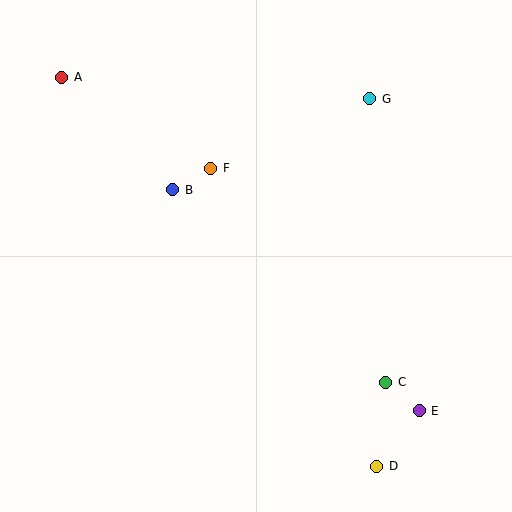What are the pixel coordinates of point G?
Point G is at (370, 99).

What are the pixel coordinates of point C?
Point C is at (386, 382).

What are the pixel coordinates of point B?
Point B is at (172, 190).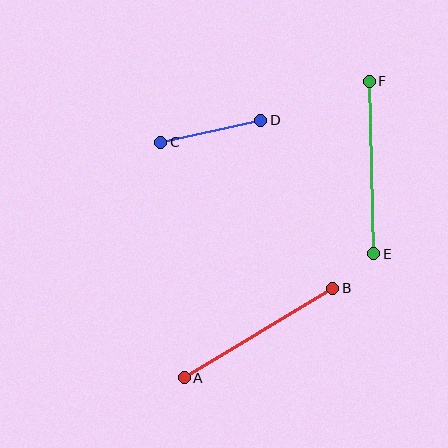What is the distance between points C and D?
The distance is approximately 103 pixels.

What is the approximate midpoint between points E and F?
The midpoint is at approximately (372, 168) pixels.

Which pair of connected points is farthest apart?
Points A and B are farthest apart.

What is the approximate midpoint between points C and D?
The midpoint is at approximately (211, 131) pixels.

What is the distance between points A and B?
The distance is approximately 174 pixels.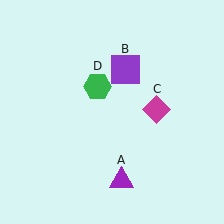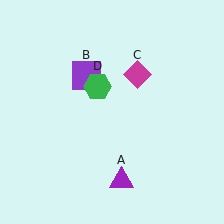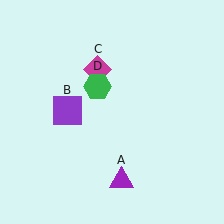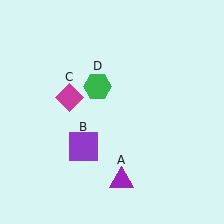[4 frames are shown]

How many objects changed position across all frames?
2 objects changed position: purple square (object B), magenta diamond (object C).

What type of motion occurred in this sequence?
The purple square (object B), magenta diamond (object C) rotated counterclockwise around the center of the scene.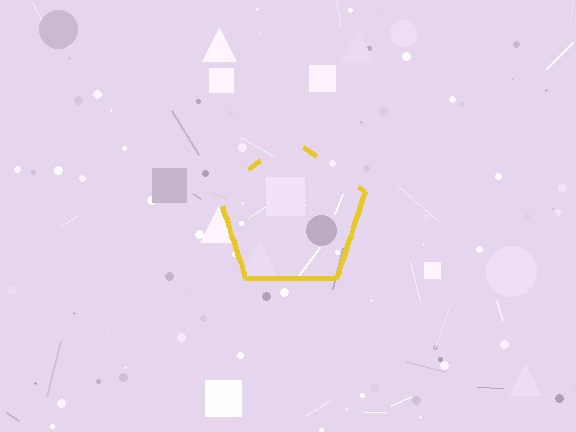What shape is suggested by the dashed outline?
The dashed outline suggests a pentagon.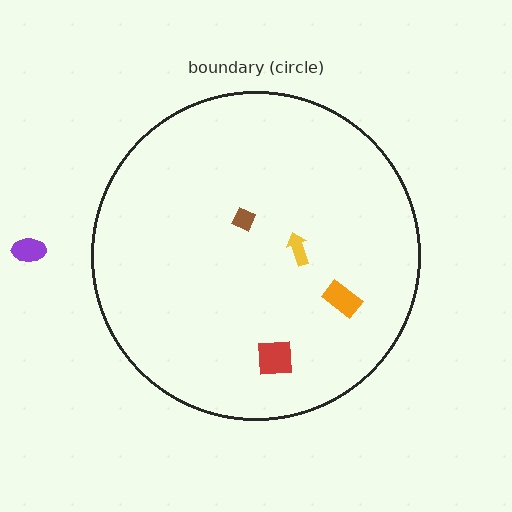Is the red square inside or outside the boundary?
Inside.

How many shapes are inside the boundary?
4 inside, 1 outside.